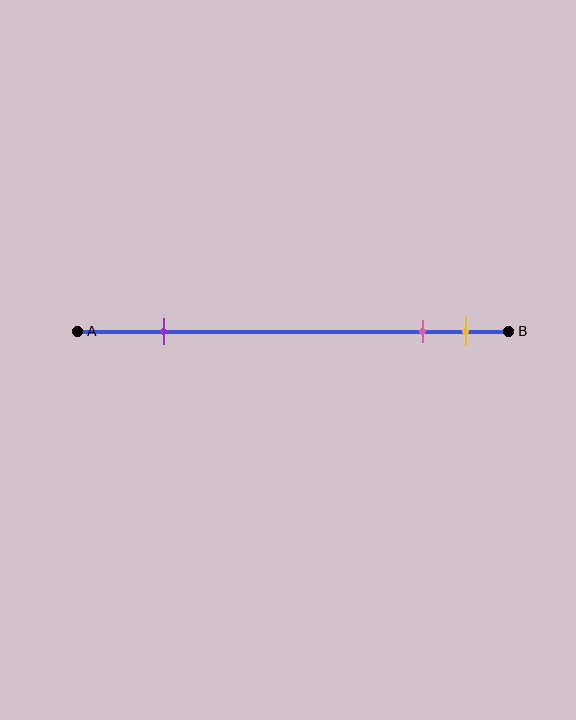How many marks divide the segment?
There are 3 marks dividing the segment.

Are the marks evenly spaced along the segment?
No, the marks are not evenly spaced.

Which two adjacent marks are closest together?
The pink and yellow marks are the closest adjacent pair.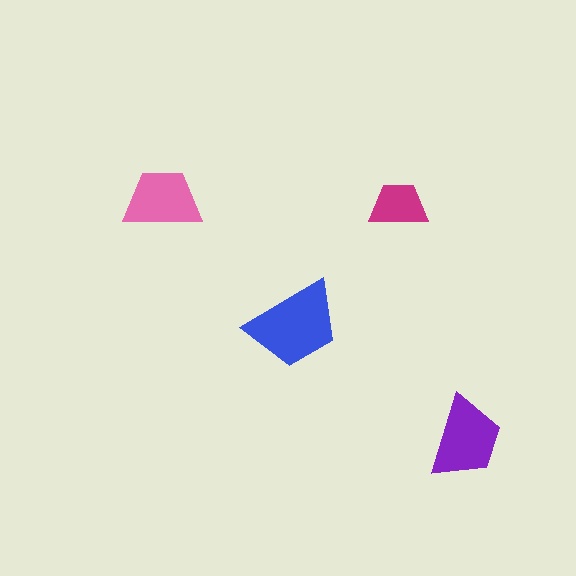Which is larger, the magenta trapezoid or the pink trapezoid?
The pink one.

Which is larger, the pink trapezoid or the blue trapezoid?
The blue one.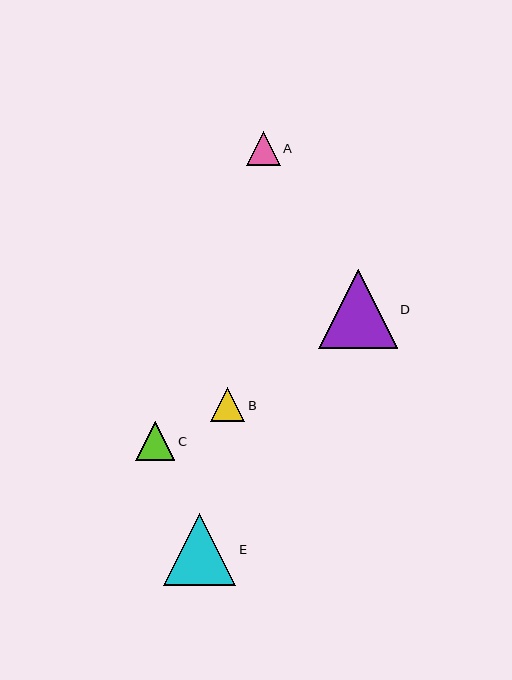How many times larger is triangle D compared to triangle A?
Triangle D is approximately 2.3 times the size of triangle A.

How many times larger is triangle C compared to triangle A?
Triangle C is approximately 1.2 times the size of triangle A.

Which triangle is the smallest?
Triangle A is the smallest with a size of approximately 34 pixels.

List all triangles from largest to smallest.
From largest to smallest: D, E, C, B, A.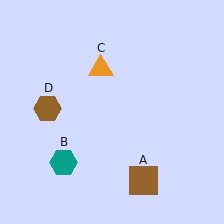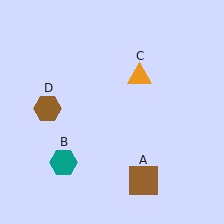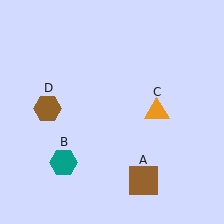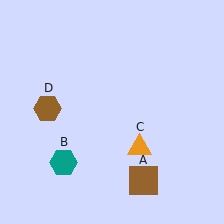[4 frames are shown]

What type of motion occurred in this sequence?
The orange triangle (object C) rotated clockwise around the center of the scene.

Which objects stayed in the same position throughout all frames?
Brown square (object A) and teal hexagon (object B) and brown hexagon (object D) remained stationary.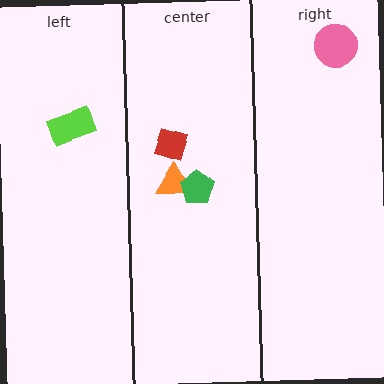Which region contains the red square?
The center region.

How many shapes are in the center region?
3.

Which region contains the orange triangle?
The center region.